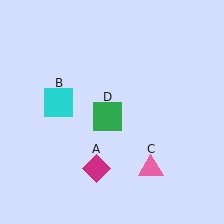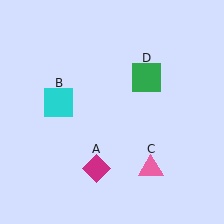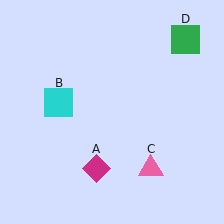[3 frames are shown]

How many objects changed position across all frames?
1 object changed position: green square (object D).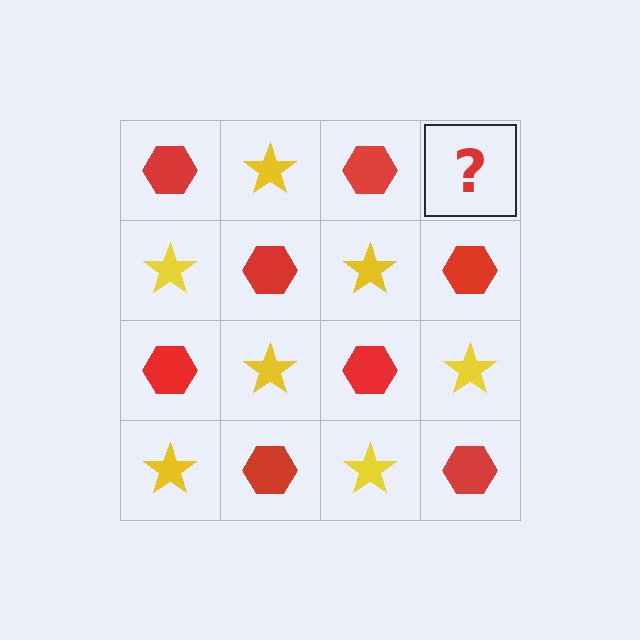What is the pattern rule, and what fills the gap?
The rule is that it alternates red hexagon and yellow star in a checkerboard pattern. The gap should be filled with a yellow star.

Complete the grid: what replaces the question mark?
The question mark should be replaced with a yellow star.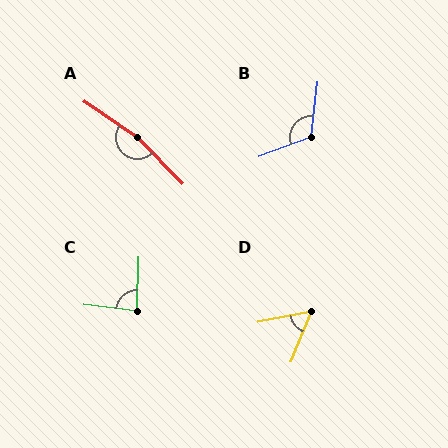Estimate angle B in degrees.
Approximately 117 degrees.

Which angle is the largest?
A, at approximately 170 degrees.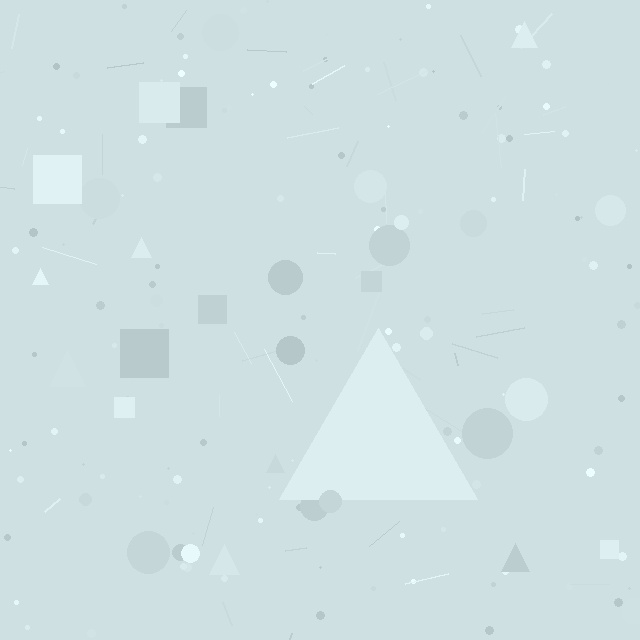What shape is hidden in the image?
A triangle is hidden in the image.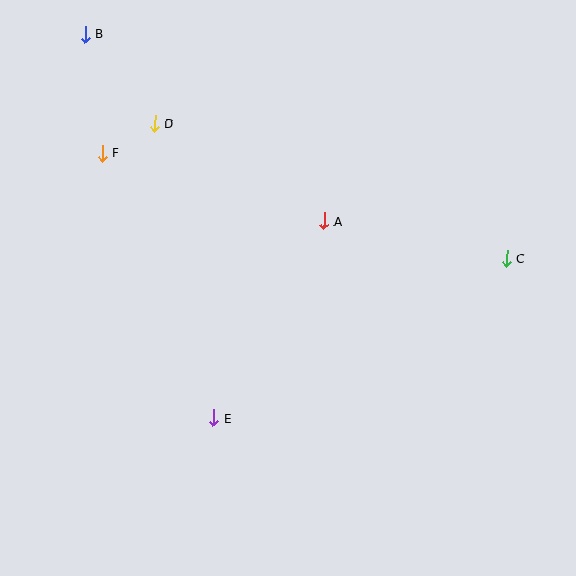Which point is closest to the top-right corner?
Point C is closest to the top-right corner.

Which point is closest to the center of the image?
Point A at (324, 221) is closest to the center.